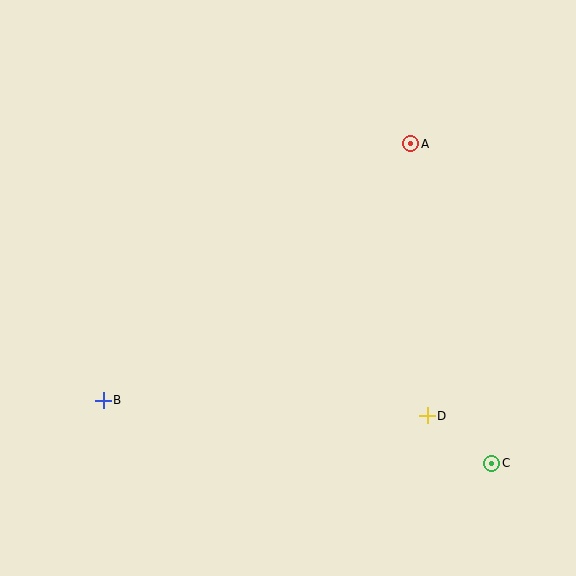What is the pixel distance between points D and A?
The distance between D and A is 273 pixels.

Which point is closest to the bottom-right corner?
Point C is closest to the bottom-right corner.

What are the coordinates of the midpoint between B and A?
The midpoint between B and A is at (257, 272).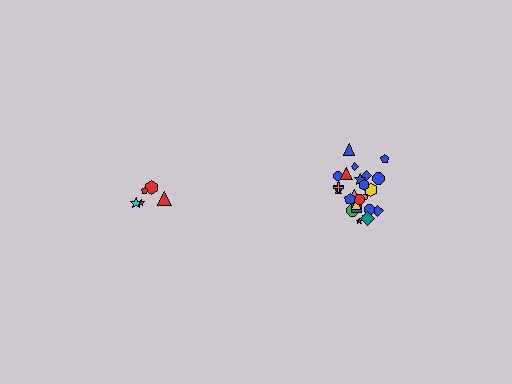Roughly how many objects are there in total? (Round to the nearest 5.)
Roughly 30 objects in total.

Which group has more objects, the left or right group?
The right group.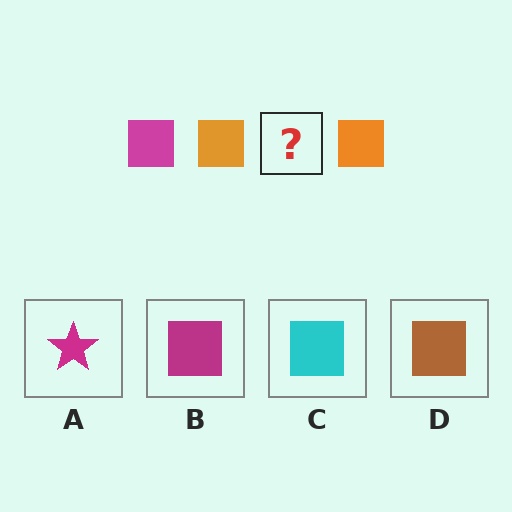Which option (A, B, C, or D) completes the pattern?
B.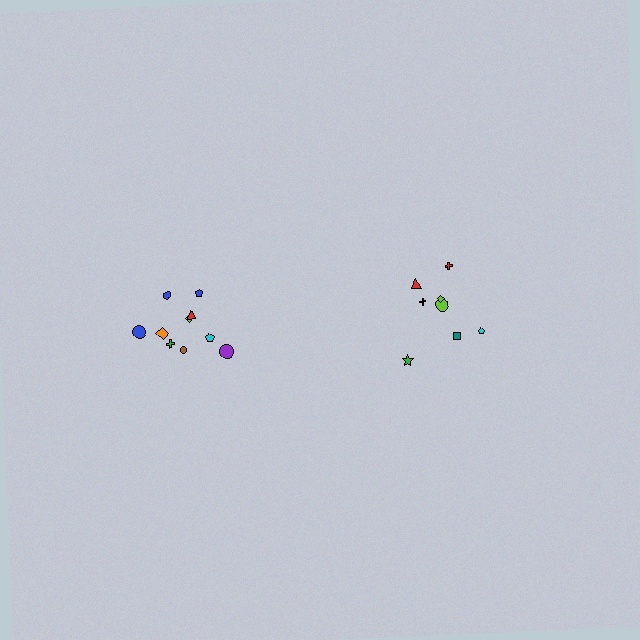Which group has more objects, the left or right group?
The left group.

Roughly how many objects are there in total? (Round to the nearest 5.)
Roughly 20 objects in total.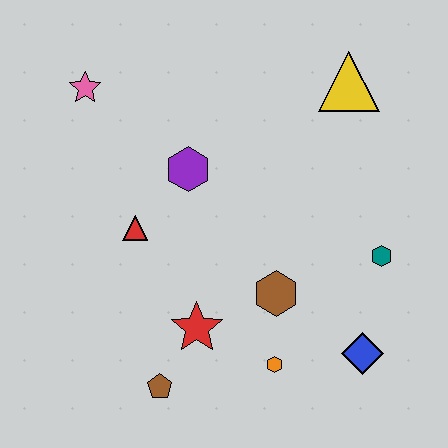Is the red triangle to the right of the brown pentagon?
No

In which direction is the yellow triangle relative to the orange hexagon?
The yellow triangle is above the orange hexagon.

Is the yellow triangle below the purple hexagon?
No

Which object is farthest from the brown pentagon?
The yellow triangle is farthest from the brown pentagon.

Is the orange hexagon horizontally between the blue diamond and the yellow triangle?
No